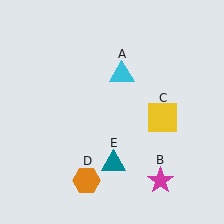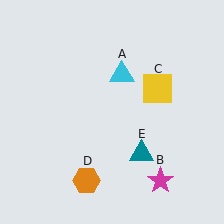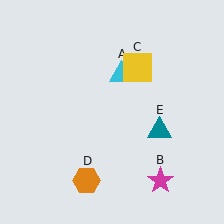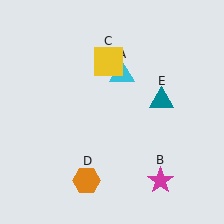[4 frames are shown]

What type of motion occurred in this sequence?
The yellow square (object C), teal triangle (object E) rotated counterclockwise around the center of the scene.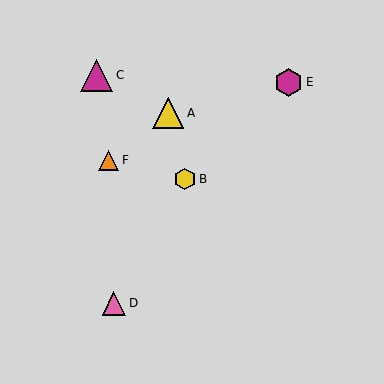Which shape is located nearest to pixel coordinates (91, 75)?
The magenta triangle (labeled C) at (97, 75) is nearest to that location.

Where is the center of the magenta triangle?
The center of the magenta triangle is at (97, 75).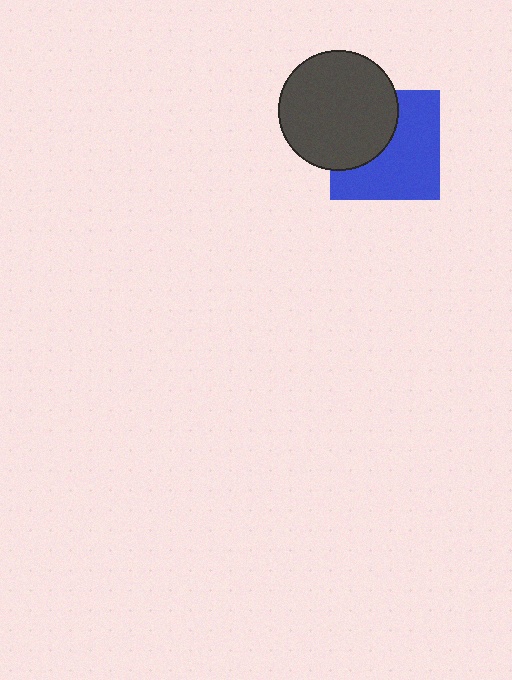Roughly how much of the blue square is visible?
About half of it is visible (roughly 60%).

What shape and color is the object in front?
The object in front is a dark gray circle.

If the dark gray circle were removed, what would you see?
You would see the complete blue square.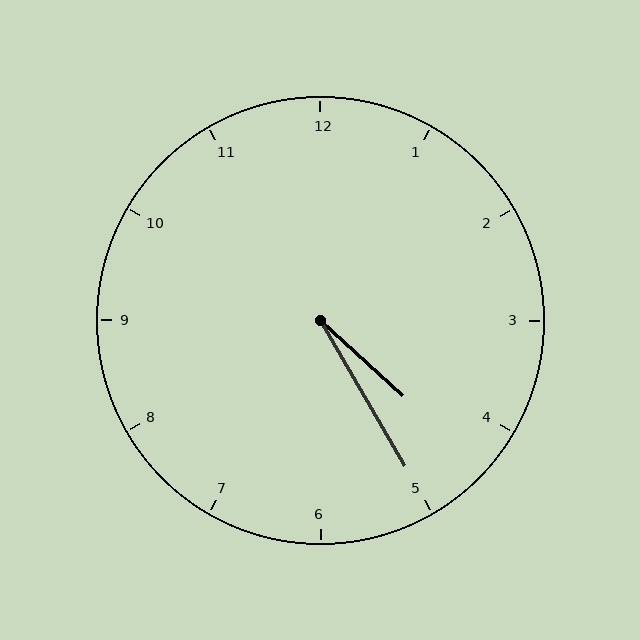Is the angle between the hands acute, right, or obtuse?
It is acute.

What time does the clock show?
4:25.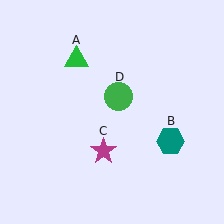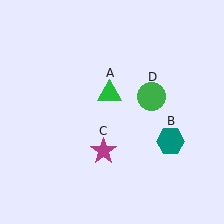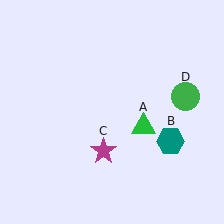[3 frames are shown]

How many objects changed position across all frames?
2 objects changed position: green triangle (object A), green circle (object D).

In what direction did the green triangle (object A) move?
The green triangle (object A) moved down and to the right.